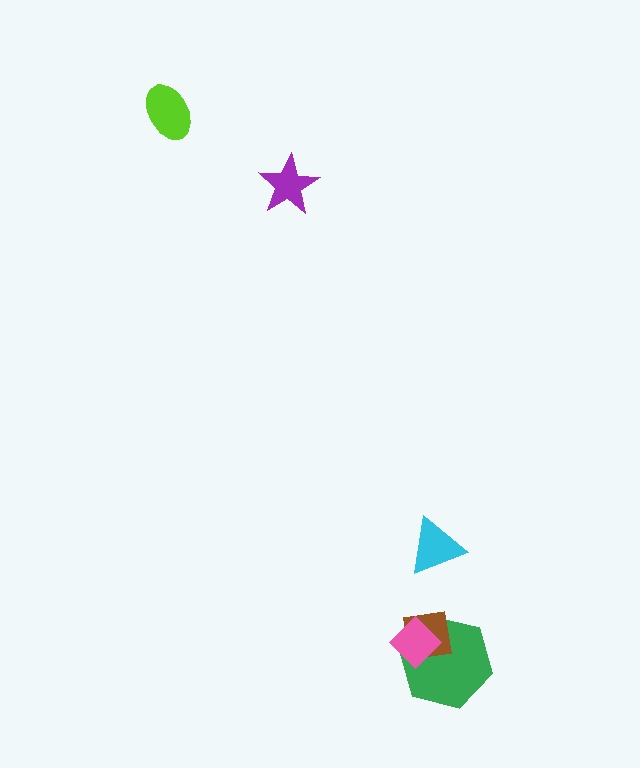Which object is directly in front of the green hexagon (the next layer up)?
The brown square is directly in front of the green hexagon.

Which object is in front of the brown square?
The pink diamond is in front of the brown square.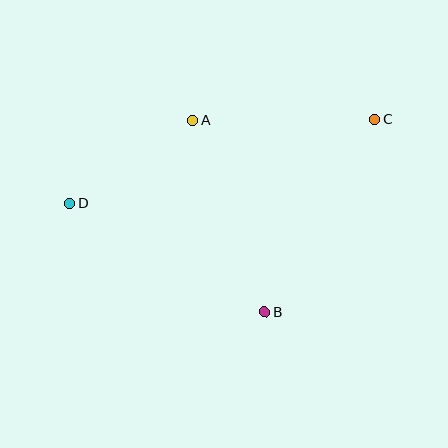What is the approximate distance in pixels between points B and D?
The distance between B and D is approximately 223 pixels.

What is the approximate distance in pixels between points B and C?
The distance between B and C is approximately 222 pixels.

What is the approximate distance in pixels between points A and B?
The distance between A and B is approximately 205 pixels.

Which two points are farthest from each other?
Points C and D are farthest from each other.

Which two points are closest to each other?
Points A and D are closest to each other.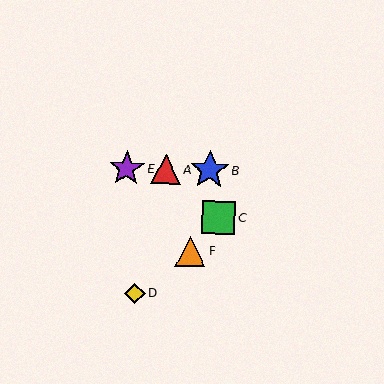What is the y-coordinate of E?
Object E is at y≈168.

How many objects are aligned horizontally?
3 objects (A, B, E) are aligned horizontally.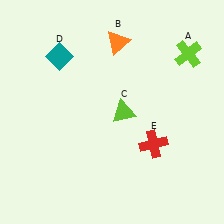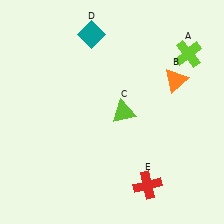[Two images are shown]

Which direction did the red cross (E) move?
The red cross (E) moved down.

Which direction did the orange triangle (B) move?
The orange triangle (B) moved right.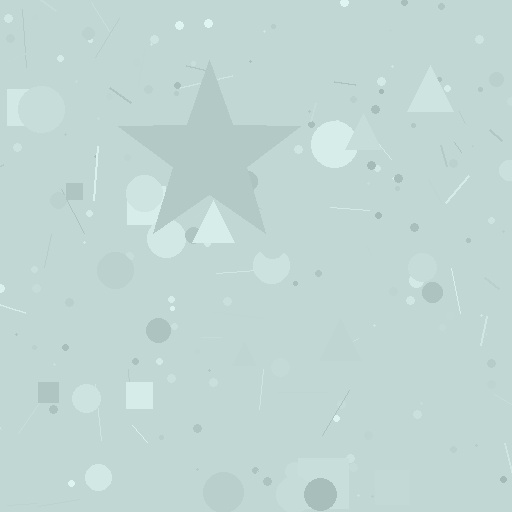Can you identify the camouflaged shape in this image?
The camouflaged shape is a star.